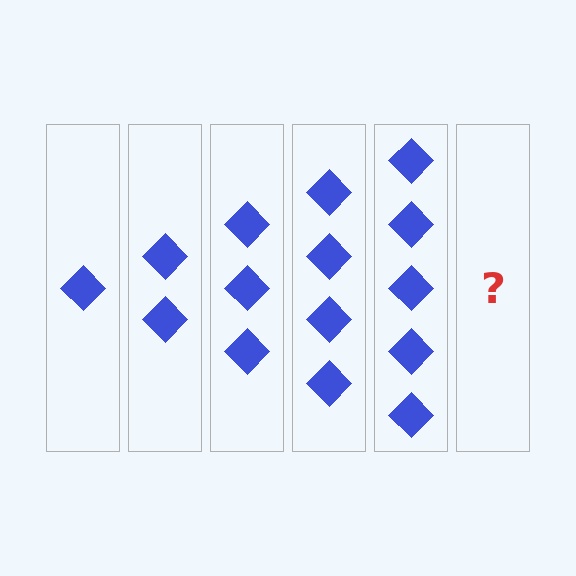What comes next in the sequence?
The next element should be 6 diamonds.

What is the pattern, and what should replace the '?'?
The pattern is that each step adds one more diamond. The '?' should be 6 diamonds.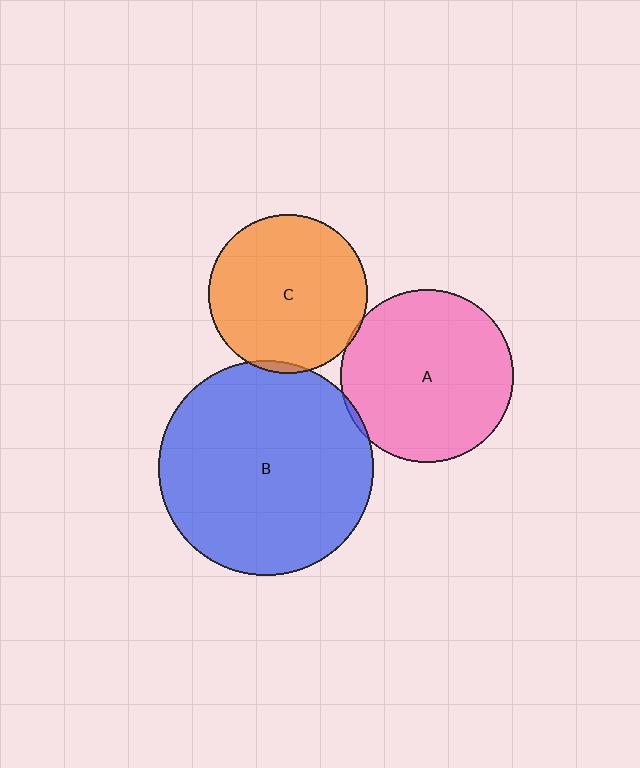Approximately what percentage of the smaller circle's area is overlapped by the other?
Approximately 5%.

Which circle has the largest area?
Circle B (blue).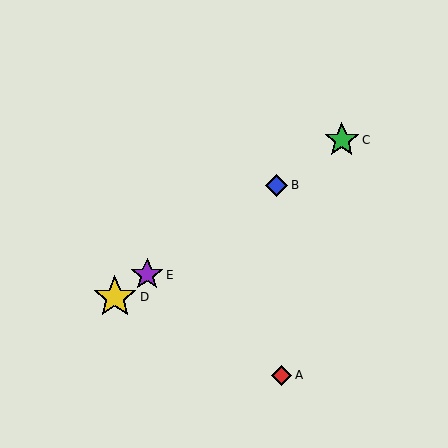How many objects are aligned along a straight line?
4 objects (B, C, D, E) are aligned along a straight line.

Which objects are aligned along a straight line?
Objects B, C, D, E are aligned along a straight line.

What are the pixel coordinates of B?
Object B is at (276, 185).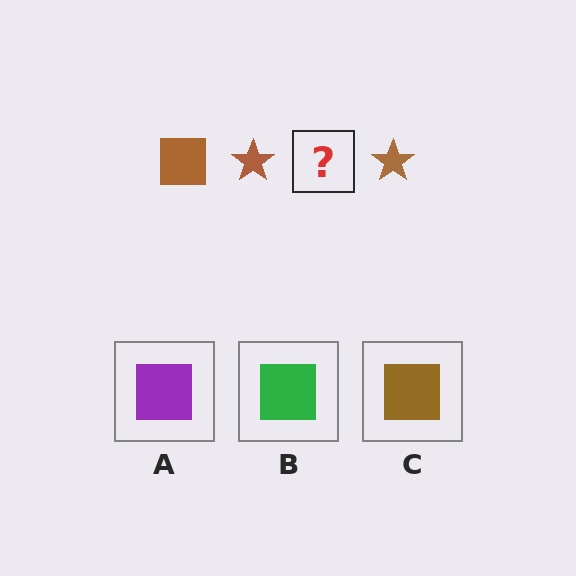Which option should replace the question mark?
Option C.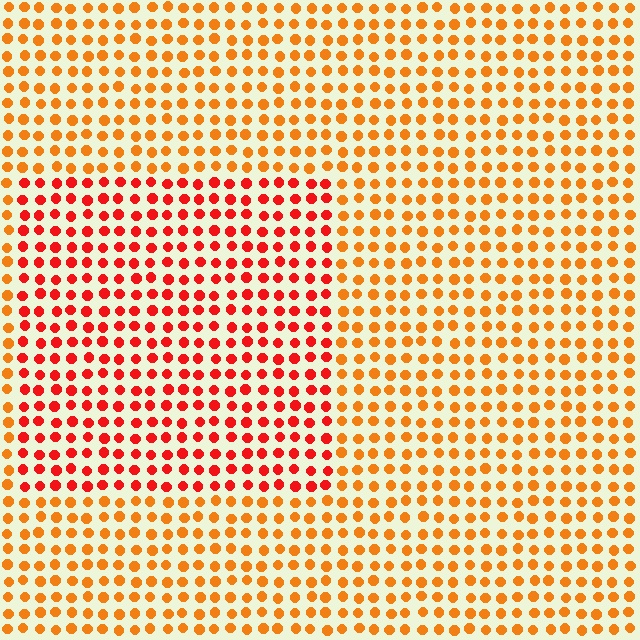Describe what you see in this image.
The image is filled with small orange elements in a uniform arrangement. A rectangle-shaped region is visible where the elements are tinted to a slightly different hue, forming a subtle color boundary.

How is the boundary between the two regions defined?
The boundary is defined purely by a slight shift in hue (about 31 degrees). Spacing, size, and orientation are identical on both sides.